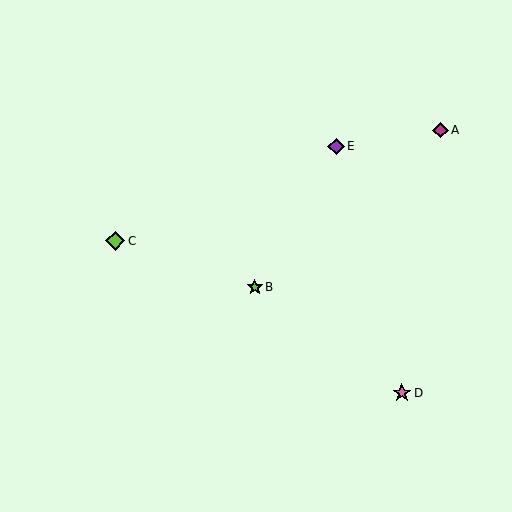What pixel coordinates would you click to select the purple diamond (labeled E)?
Click at (336, 146) to select the purple diamond E.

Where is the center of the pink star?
The center of the pink star is at (402, 393).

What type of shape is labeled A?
Shape A is a magenta diamond.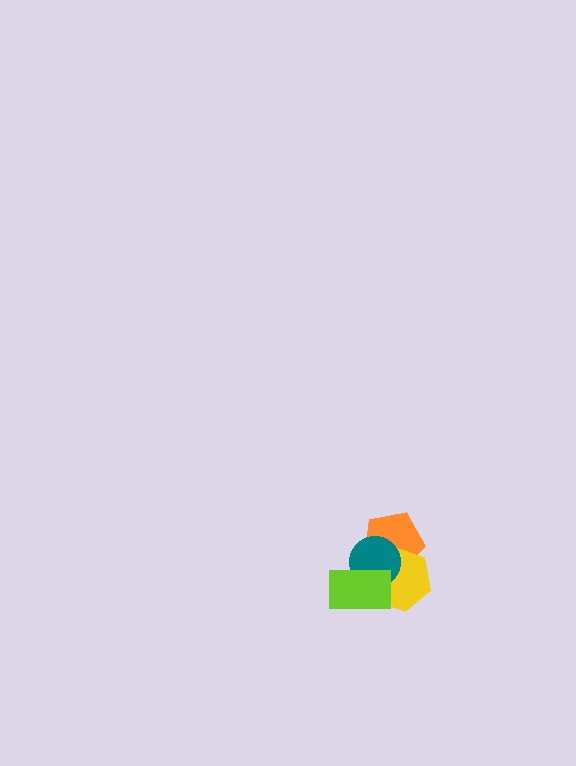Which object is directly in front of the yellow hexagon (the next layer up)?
The teal circle is directly in front of the yellow hexagon.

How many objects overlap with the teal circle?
3 objects overlap with the teal circle.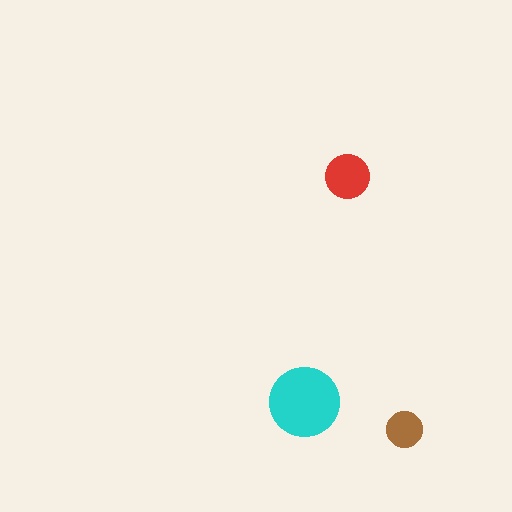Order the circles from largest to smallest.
the cyan one, the red one, the brown one.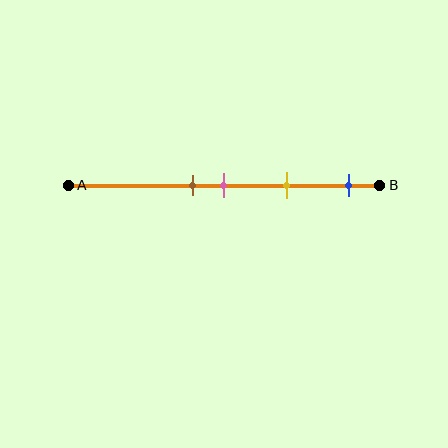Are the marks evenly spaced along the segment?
No, the marks are not evenly spaced.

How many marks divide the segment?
There are 4 marks dividing the segment.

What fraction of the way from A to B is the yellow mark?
The yellow mark is approximately 70% (0.7) of the way from A to B.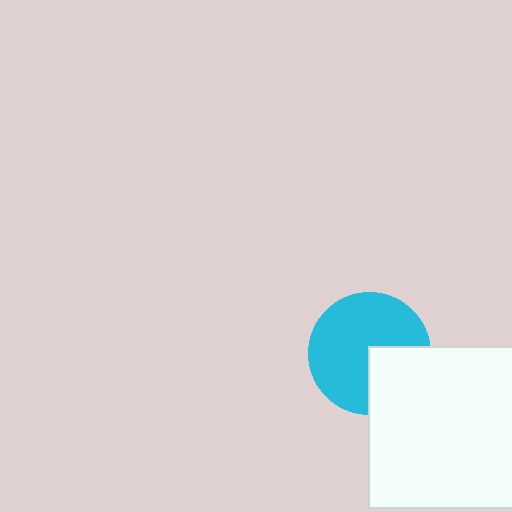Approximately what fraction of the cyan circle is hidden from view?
Roughly 30% of the cyan circle is hidden behind the white square.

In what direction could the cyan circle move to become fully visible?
The cyan circle could move toward the upper-left. That would shift it out from behind the white square entirely.